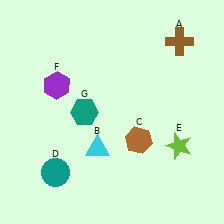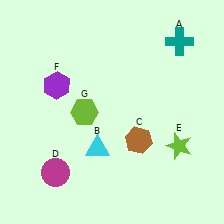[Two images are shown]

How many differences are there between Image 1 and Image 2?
There are 3 differences between the two images.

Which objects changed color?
A changed from brown to teal. D changed from teal to magenta. G changed from teal to lime.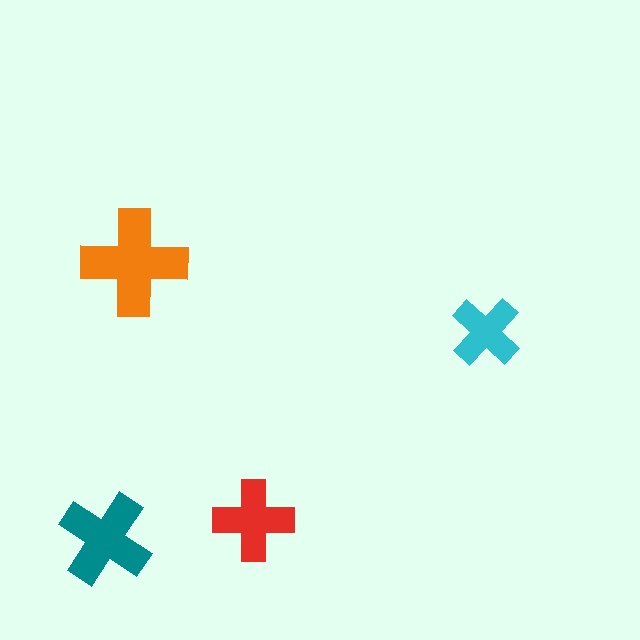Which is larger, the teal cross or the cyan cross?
The teal one.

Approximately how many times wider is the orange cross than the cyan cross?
About 1.5 times wider.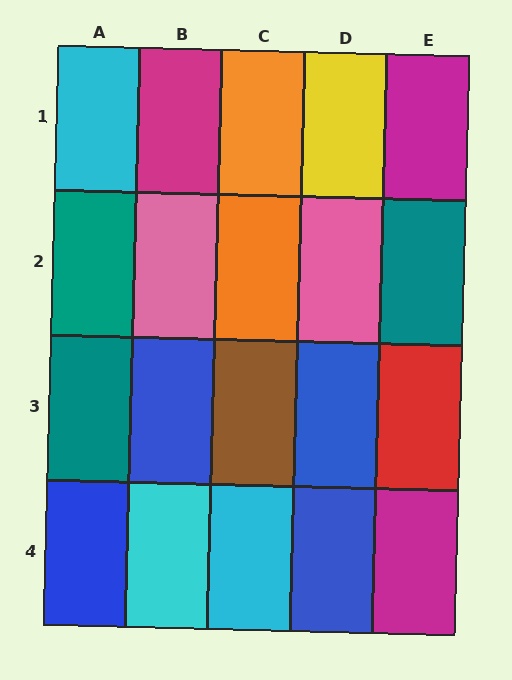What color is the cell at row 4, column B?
Cyan.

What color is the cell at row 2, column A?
Teal.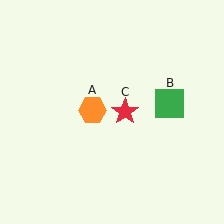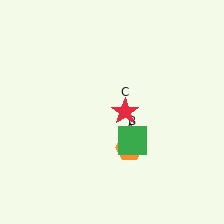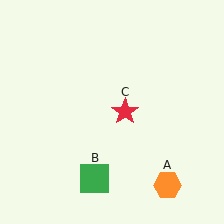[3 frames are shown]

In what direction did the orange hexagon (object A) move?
The orange hexagon (object A) moved down and to the right.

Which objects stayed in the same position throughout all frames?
Red star (object C) remained stationary.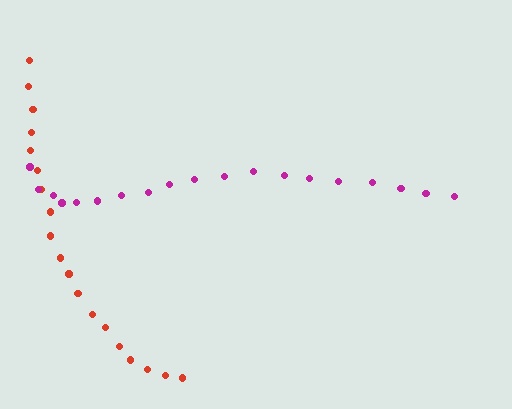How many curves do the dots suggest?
There are 2 distinct paths.